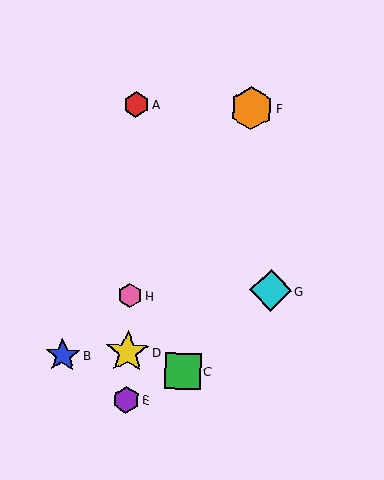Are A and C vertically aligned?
No, A is at x≈136 and C is at x≈182.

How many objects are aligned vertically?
4 objects (A, D, E, H) are aligned vertically.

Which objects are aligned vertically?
Objects A, D, E, H are aligned vertically.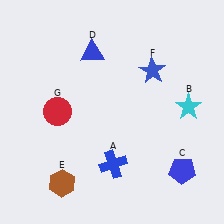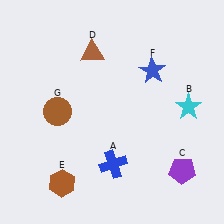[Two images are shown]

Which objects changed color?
C changed from blue to purple. D changed from blue to brown. G changed from red to brown.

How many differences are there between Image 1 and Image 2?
There are 3 differences between the two images.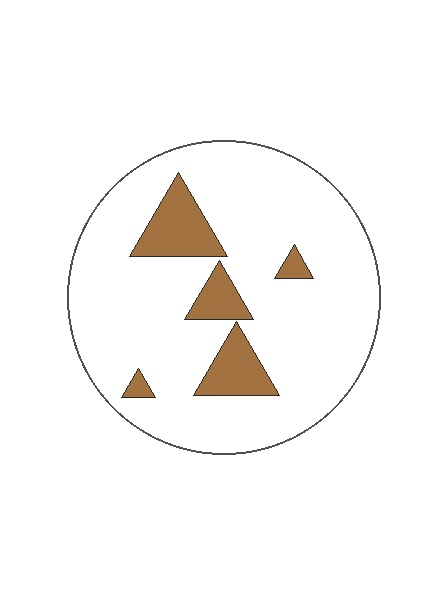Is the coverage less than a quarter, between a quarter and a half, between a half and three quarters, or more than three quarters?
Less than a quarter.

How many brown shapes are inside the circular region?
5.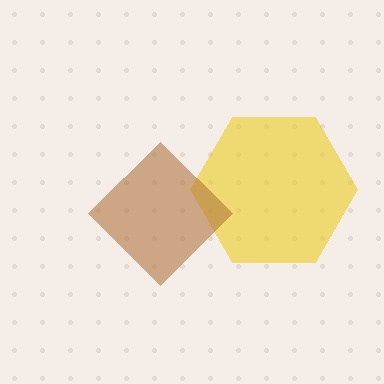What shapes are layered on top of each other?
The layered shapes are: a yellow hexagon, a brown diamond.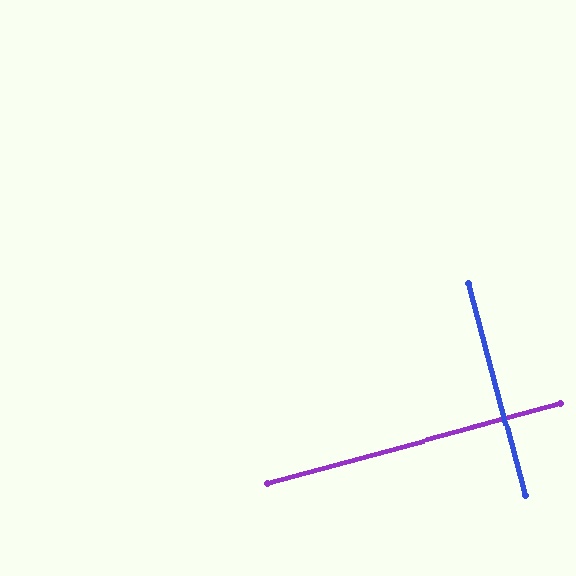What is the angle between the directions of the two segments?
Approximately 90 degrees.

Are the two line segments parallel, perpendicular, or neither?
Perpendicular — they meet at approximately 90°.